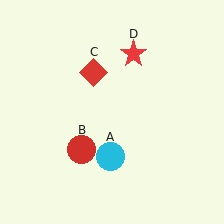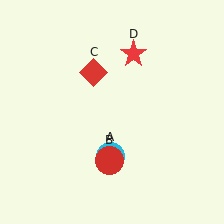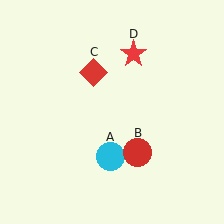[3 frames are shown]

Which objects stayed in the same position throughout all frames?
Cyan circle (object A) and red diamond (object C) and red star (object D) remained stationary.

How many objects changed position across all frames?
1 object changed position: red circle (object B).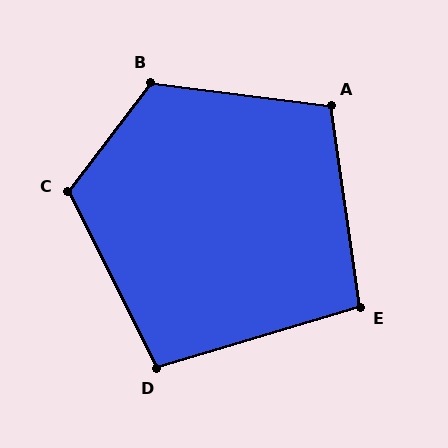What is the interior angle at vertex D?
Approximately 100 degrees (obtuse).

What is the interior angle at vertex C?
Approximately 116 degrees (obtuse).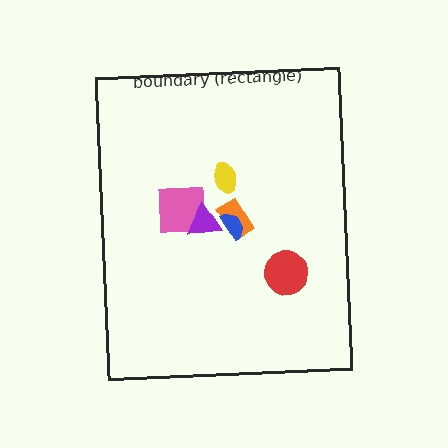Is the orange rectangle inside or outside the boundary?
Inside.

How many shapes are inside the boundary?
6 inside, 0 outside.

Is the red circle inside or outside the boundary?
Inside.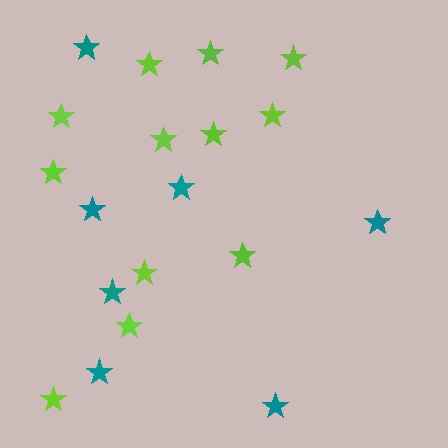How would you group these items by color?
There are 2 groups: one group of lime stars (12) and one group of teal stars (7).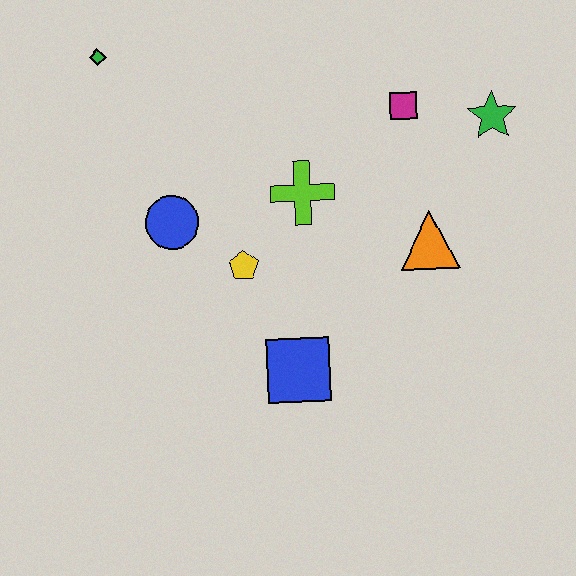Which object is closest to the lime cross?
The yellow pentagon is closest to the lime cross.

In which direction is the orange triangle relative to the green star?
The orange triangle is below the green star.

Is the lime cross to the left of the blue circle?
No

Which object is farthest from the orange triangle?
The green diamond is farthest from the orange triangle.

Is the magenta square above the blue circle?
Yes